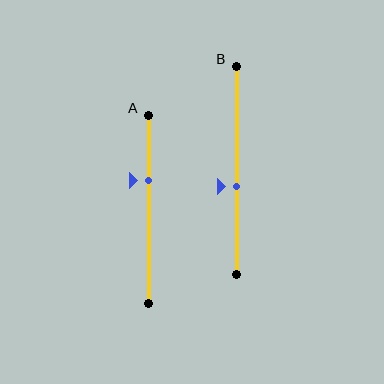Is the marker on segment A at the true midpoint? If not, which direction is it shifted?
No, the marker on segment A is shifted upward by about 15% of the segment length.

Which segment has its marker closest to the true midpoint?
Segment B has its marker closest to the true midpoint.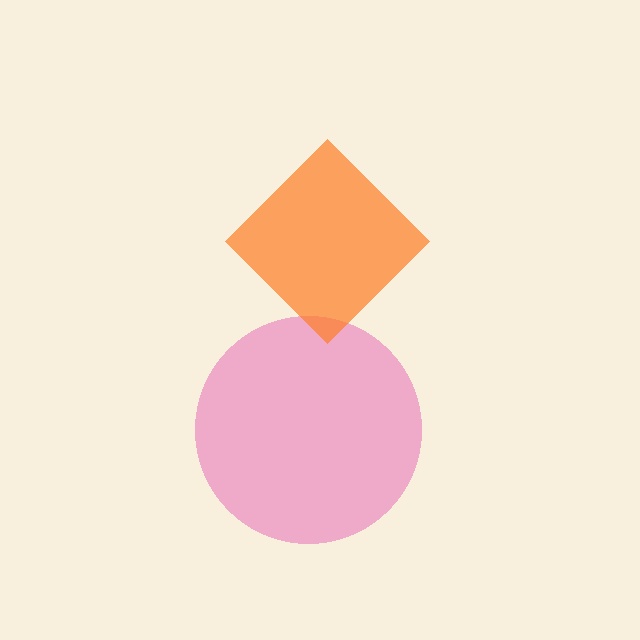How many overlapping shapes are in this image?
There are 2 overlapping shapes in the image.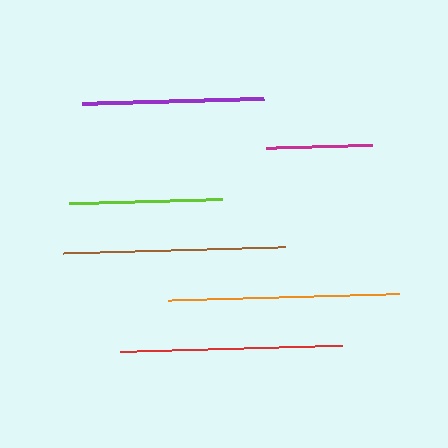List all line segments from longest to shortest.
From longest to shortest: orange, red, brown, purple, lime, magenta.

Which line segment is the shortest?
The magenta line is the shortest at approximately 106 pixels.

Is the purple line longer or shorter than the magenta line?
The purple line is longer than the magenta line.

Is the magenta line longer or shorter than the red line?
The red line is longer than the magenta line.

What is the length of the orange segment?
The orange segment is approximately 231 pixels long.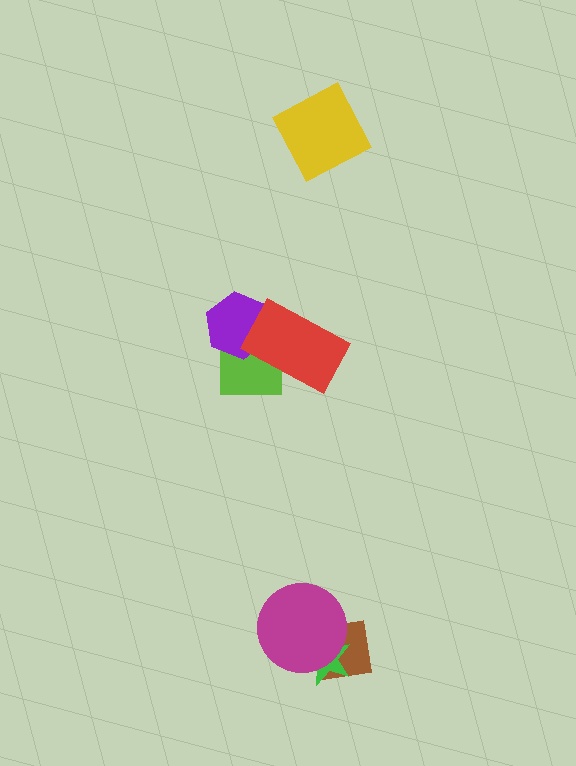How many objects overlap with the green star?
2 objects overlap with the green star.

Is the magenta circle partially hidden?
No, no other shape covers it.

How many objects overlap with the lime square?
2 objects overlap with the lime square.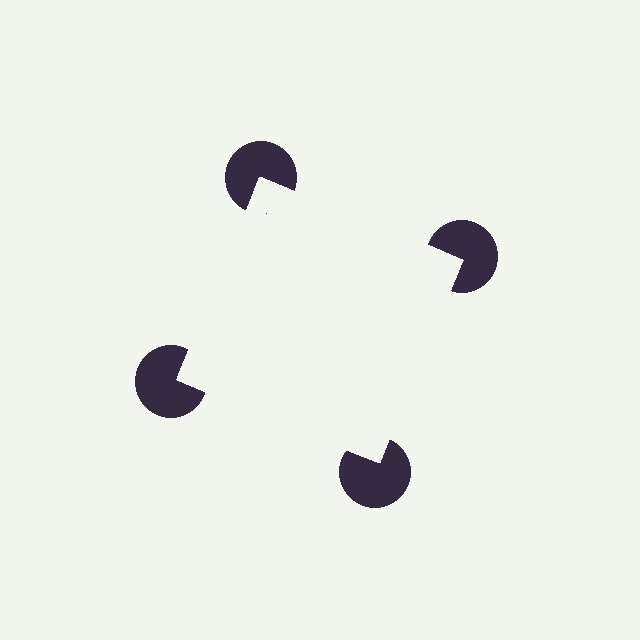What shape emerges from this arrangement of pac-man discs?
An illusory square — its edges are inferred from the aligned wedge cuts in the pac-man discs, not physically drawn.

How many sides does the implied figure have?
4 sides.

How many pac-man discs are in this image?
There are 4 — one at each vertex of the illusory square.